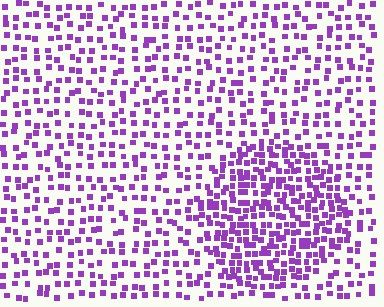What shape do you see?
I see a circle.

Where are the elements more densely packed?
The elements are more densely packed inside the circle boundary.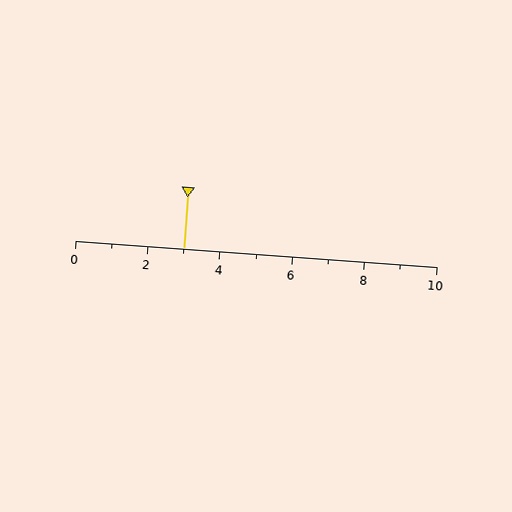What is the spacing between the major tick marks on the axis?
The major ticks are spaced 2 apart.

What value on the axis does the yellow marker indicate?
The marker indicates approximately 3.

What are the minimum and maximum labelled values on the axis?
The axis runs from 0 to 10.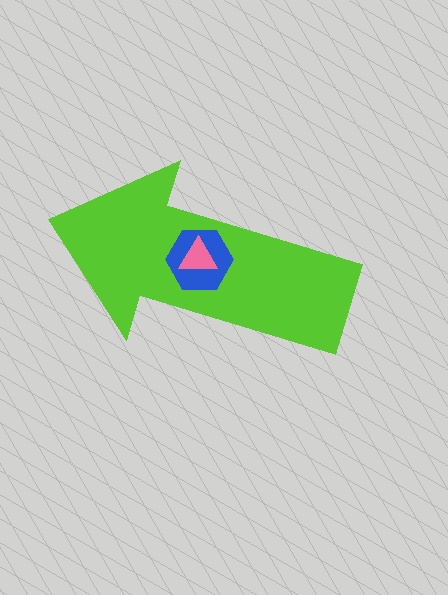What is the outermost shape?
The lime arrow.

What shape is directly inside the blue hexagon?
The pink triangle.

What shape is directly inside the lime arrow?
The blue hexagon.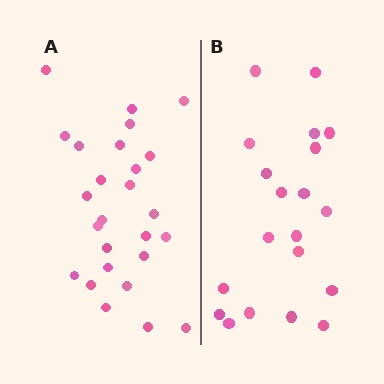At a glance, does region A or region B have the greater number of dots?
Region A (the left region) has more dots.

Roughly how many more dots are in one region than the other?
Region A has about 6 more dots than region B.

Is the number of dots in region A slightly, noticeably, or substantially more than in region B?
Region A has noticeably more, but not dramatically so. The ratio is roughly 1.3 to 1.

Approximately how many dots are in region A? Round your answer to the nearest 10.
About 30 dots. (The exact count is 26, which rounds to 30.)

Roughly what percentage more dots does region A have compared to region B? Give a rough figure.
About 30% more.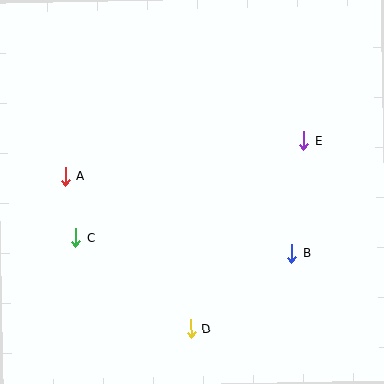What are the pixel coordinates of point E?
Point E is at (304, 141).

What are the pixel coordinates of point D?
Point D is at (191, 329).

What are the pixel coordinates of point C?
Point C is at (76, 238).